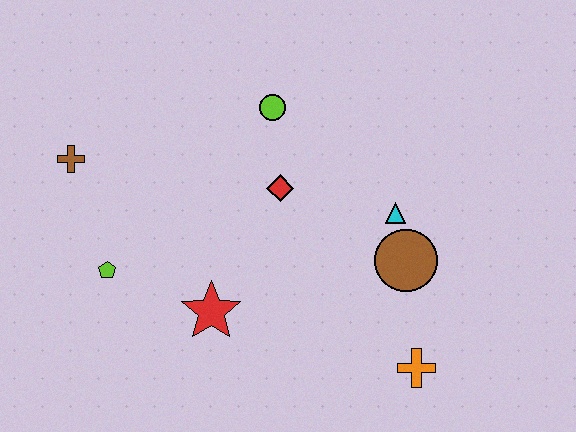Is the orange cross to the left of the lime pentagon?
No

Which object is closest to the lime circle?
The red diamond is closest to the lime circle.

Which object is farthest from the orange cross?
The brown cross is farthest from the orange cross.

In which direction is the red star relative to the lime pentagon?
The red star is to the right of the lime pentagon.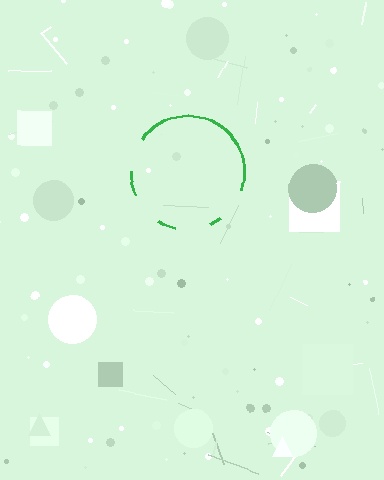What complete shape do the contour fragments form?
The contour fragments form a circle.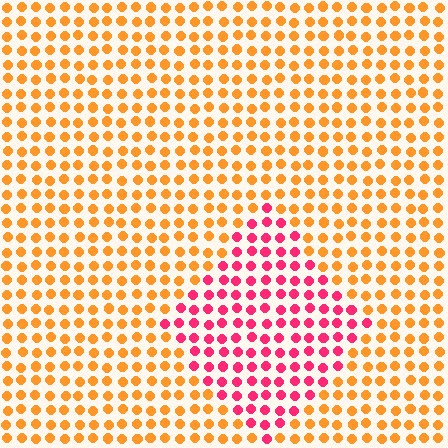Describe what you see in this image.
The image is filled with small orange elements in a uniform arrangement. A diamond-shaped region is visible where the elements are tinted to a slightly different hue, forming a subtle color boundary.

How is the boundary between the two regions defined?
The boundary is defined purely by a slight shift in hue (about 53 degrees). Spacing, size, and orientation are identical on both sides.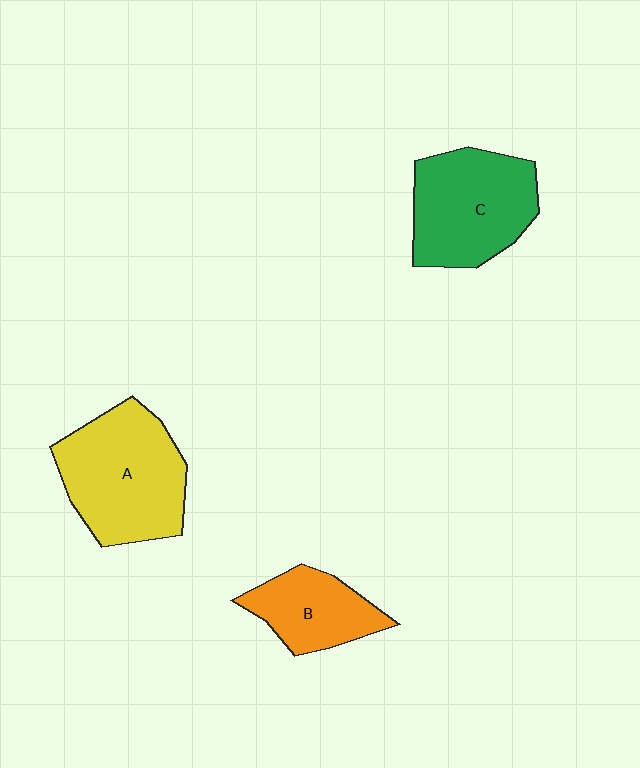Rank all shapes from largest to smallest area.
From largest to smallest: A (yellow), C (green), B (orange).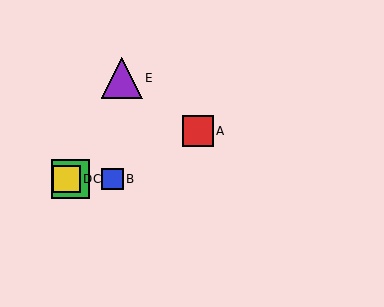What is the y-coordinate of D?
Object D is at y≈179.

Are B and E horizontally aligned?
No, B is at y≈179 and E is at y≈78.